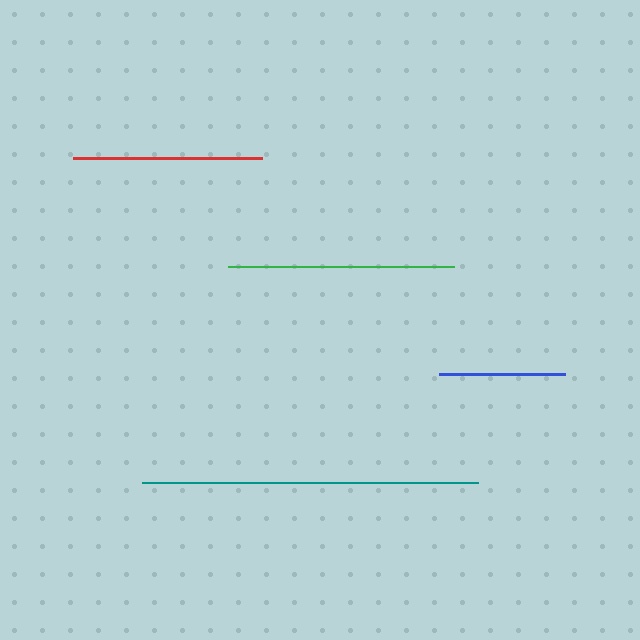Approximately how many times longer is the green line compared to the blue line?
The green line is approximately 1.8 times the length of the blue line.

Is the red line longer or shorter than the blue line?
The red line is longer than the blue line.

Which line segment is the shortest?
The blue line is the shortest at approximately 126 pixels.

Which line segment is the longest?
The teal line is the longest at approximately 336 pixels.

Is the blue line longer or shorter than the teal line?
The teal line is longer than the blue line.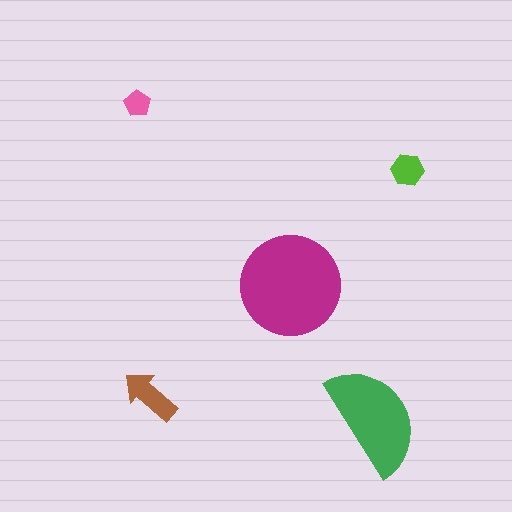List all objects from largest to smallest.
The magenta circle, the green semicircle, the brown arrow, the lime hexagon, the pink pentagon.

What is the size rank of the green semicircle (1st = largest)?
2nd.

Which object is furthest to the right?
The lime hexagon is rightmost.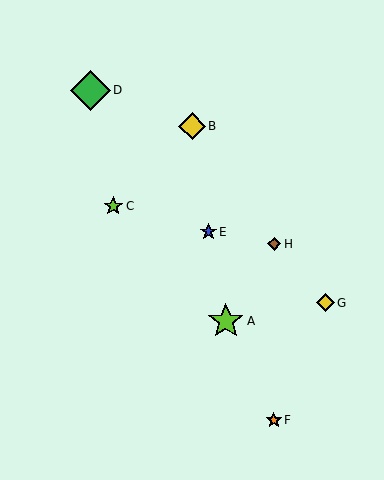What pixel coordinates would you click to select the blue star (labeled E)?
Click at (208, 232) to select the blue star E.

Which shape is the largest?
The green diamond (labeled D) is the largest.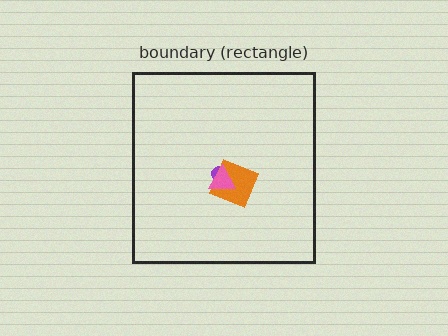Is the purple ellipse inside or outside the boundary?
Inside.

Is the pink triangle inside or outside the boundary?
Inside.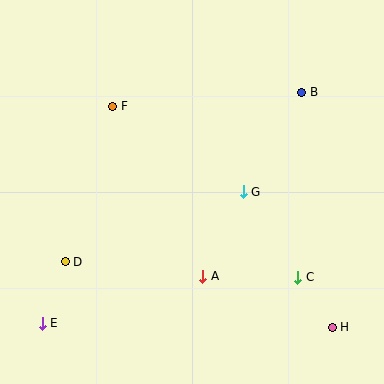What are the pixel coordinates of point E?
Point E is at (42, 323).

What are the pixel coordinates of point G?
Point G is at (243, 192).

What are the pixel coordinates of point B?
Point B is at (302, 92).